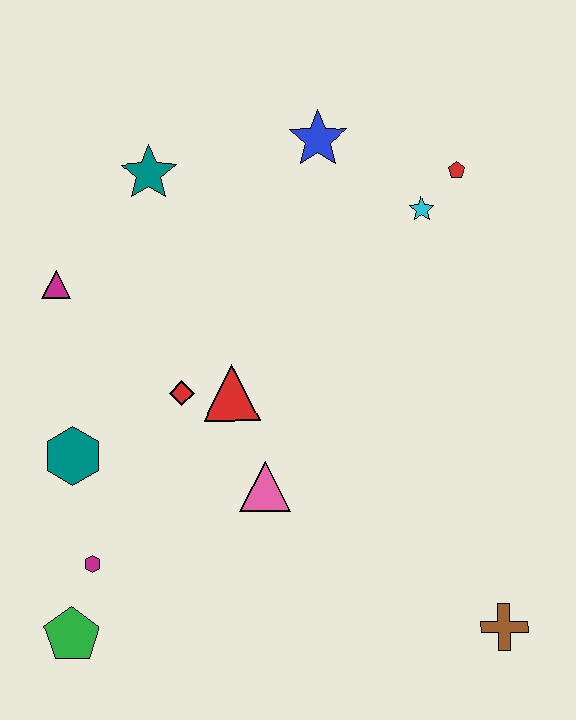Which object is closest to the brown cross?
The pink triangle is closest to the brown cross.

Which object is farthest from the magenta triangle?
The brown cross is farthest from the magenta triangle.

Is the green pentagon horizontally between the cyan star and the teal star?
No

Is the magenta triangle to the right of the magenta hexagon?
No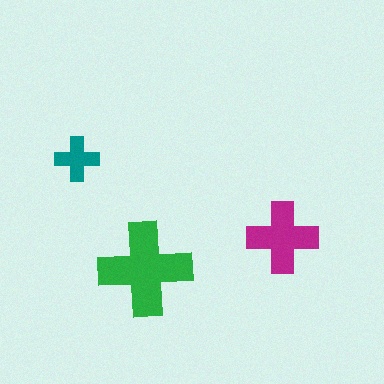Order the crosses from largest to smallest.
the green one, the magenta one, the teal one.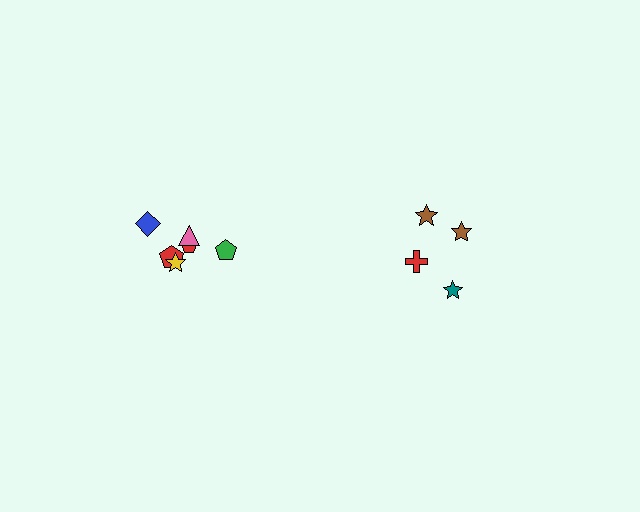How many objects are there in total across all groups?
There are 10 objects.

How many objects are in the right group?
There are 4 objects.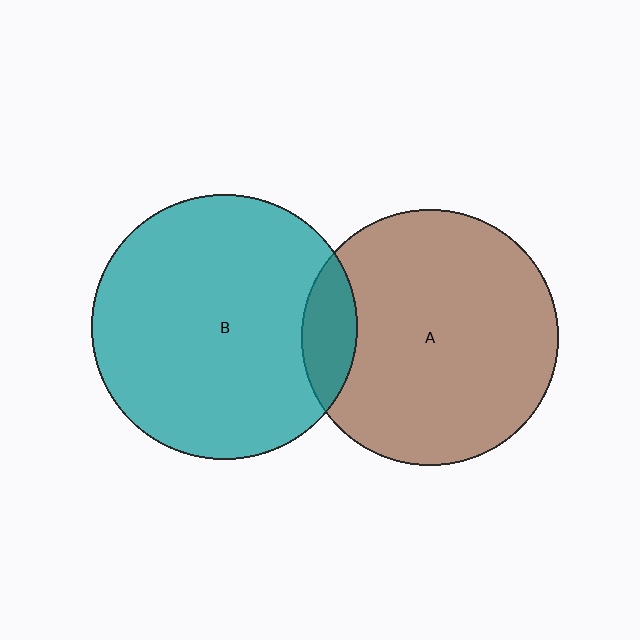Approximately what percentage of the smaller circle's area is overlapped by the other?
Approximately 10%.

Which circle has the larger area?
Circle B (teal).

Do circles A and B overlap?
Yes.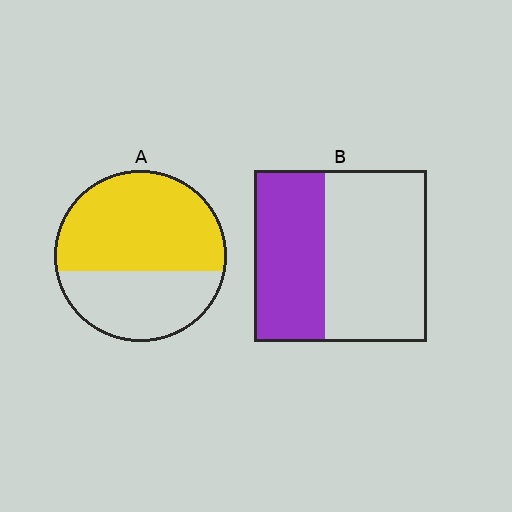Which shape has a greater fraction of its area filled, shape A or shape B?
Shape A.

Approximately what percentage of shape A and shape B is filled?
A is approximately 60% and B is approximately 40%.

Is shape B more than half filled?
No.